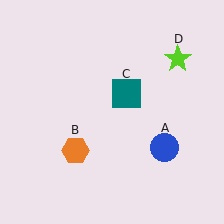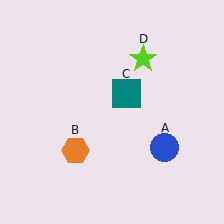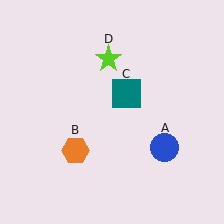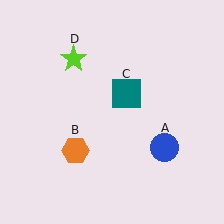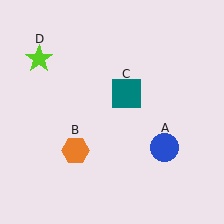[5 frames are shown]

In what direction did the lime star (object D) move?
The lime star (object D) moved left.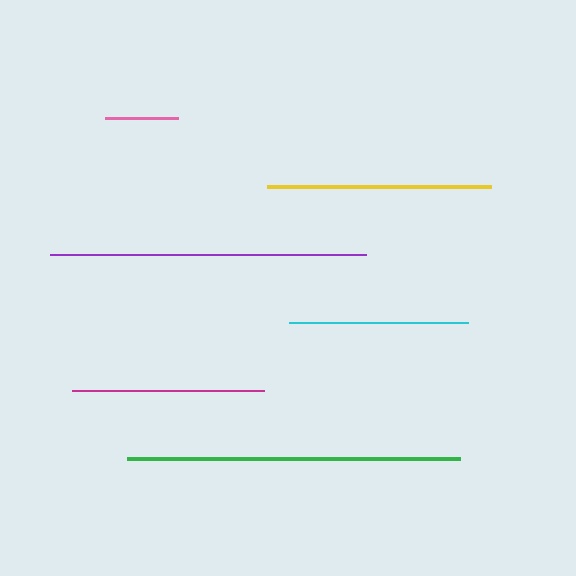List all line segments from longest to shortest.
From longest to shortest: green, purple, yellow, magenta, cyan, pink.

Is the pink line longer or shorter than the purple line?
The purple line is longer than the pink line.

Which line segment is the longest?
The green line is the longest at approximately 333 pixels.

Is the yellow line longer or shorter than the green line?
The green line is longer than the yellow line.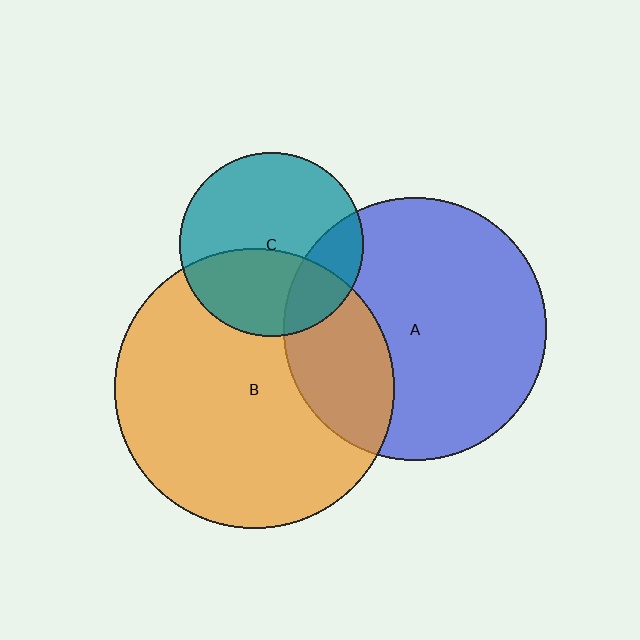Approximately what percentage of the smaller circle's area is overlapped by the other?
Approximately 20%.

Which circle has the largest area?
Circle B (orange).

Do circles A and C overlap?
Yes.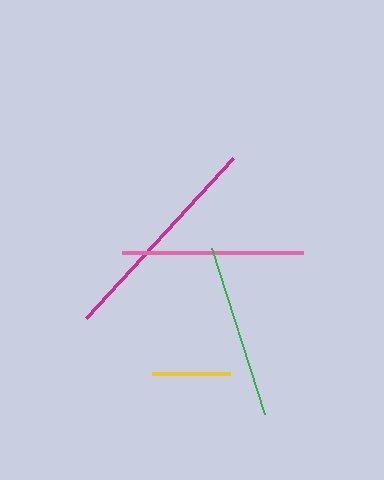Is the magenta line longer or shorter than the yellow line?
The magenta line is longer than the yellow line.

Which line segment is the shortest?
The yellow line is the shortest at approximately 78 pixels.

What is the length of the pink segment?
The pink segment is approximately 181 pixels long.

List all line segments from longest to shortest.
From longest to shortest: magenta, pink, green, yellow.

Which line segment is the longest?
The magenta line is the longest at approximately 218 pixels.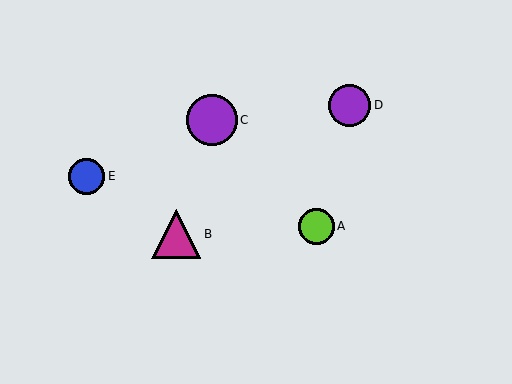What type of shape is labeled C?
Shape C is a purple circle.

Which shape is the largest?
The purple circle (labeled C) is the largest.